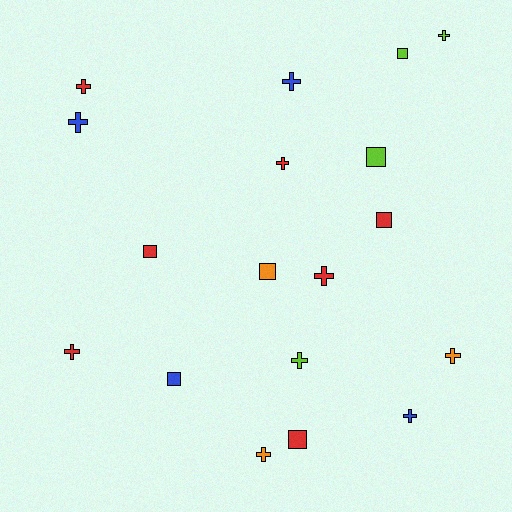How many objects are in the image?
There are 18 objects.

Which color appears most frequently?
Red, with 7 objects.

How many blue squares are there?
There is 1 blue square.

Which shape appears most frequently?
Cross, with 11 objects.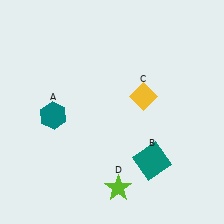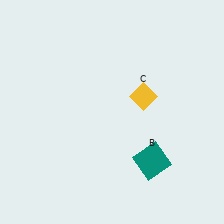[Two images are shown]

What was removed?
The teal hexagon (A), the lime star (D) were removed in Image 2.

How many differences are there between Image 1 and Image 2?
There are 2 differences between the two images.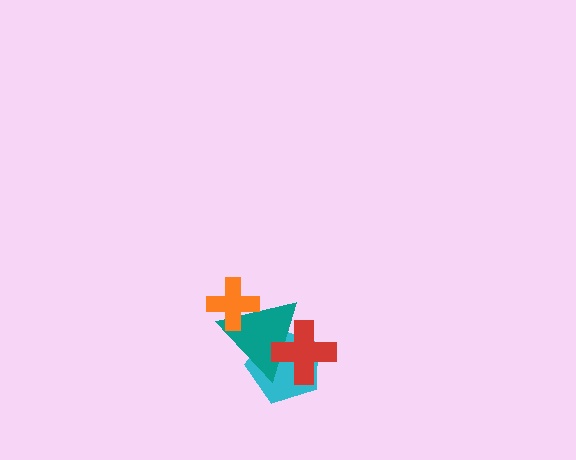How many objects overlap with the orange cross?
1 object overlaps with the orange cross.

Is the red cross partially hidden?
No, no other shape covers it.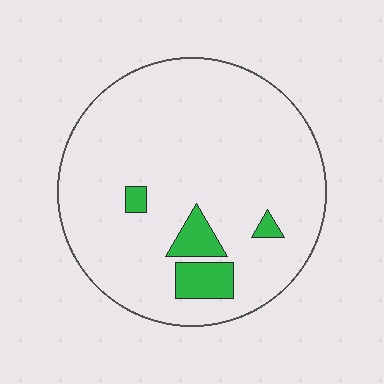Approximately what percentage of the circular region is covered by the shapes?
Approximately 10%.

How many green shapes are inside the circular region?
4.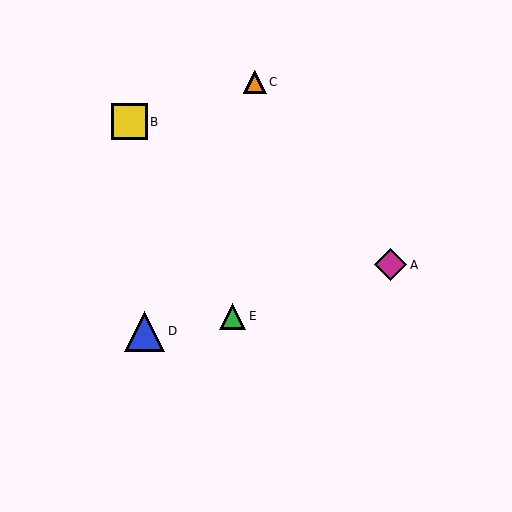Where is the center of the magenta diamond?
The center of the magenta diamond is at (390, 265).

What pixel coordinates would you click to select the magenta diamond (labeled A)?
Click at (390, 265) to select the magenta diamond A.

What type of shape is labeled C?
Shape C is an orange triangle.